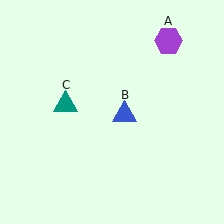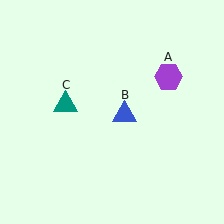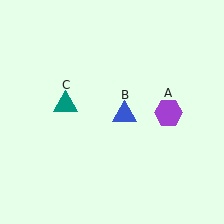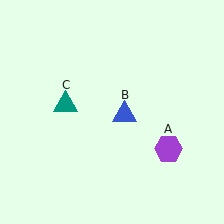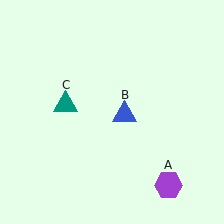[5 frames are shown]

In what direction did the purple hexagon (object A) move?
The purple hexagon (object A) moved down.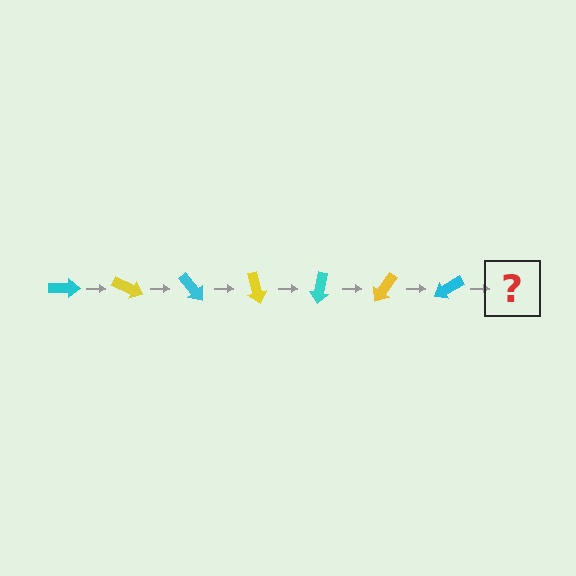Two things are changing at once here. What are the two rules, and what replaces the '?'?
The two rules are that it rotates 25 degrees each step and the color cycles through cyan and yellow. The '?' should be a yellow arrow, rotated 175 degrees from the start.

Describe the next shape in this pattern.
It should be a yellow arrow, rotated 175 degrees from the start.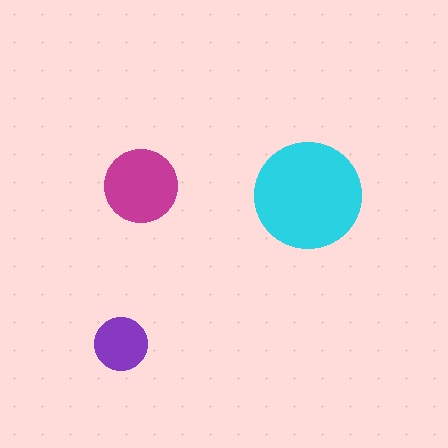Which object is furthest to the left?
The purple circle is leftmost.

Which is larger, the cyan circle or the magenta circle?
The cyan one.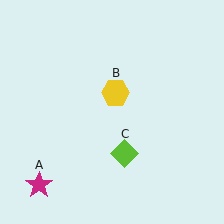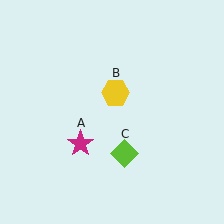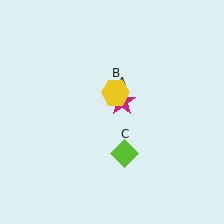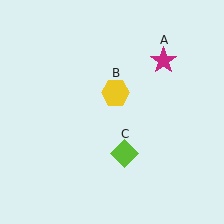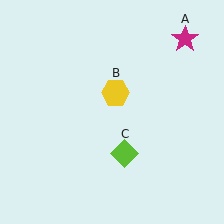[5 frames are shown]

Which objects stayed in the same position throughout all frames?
Yellow hexagon (object B) and lime diamond (object C) remained stationary.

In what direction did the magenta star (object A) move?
The magenta star (object A) moved up and to the right.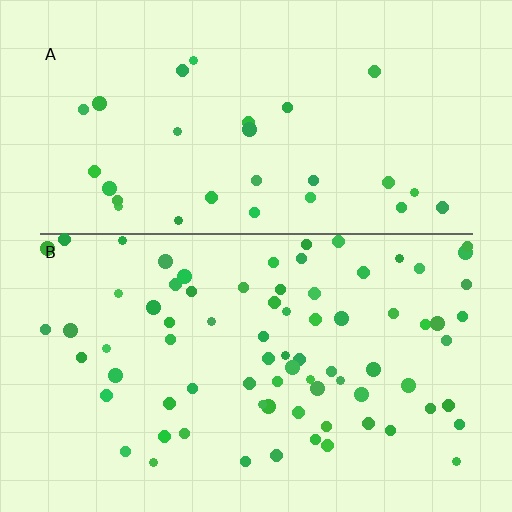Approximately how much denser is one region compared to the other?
Approximately 2.6× — region B over region A.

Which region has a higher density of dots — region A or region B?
B (the bottom).